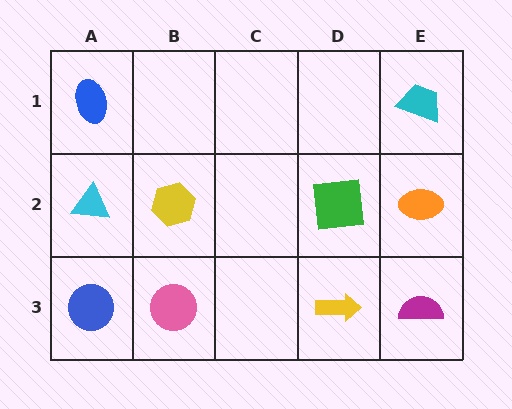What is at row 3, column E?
A magenta semicircle.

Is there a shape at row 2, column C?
No, that cell is empty.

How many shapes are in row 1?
2 shapes.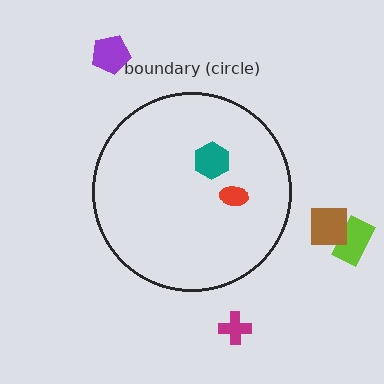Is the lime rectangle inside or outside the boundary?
Outside.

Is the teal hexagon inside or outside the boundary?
Inside.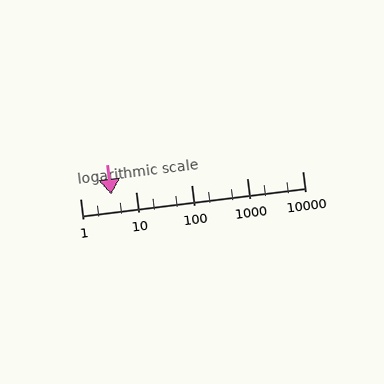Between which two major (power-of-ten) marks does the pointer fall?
The pointer is between 1 and 10.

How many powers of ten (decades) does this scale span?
The scale spans 4 decades, from 1 to 10000.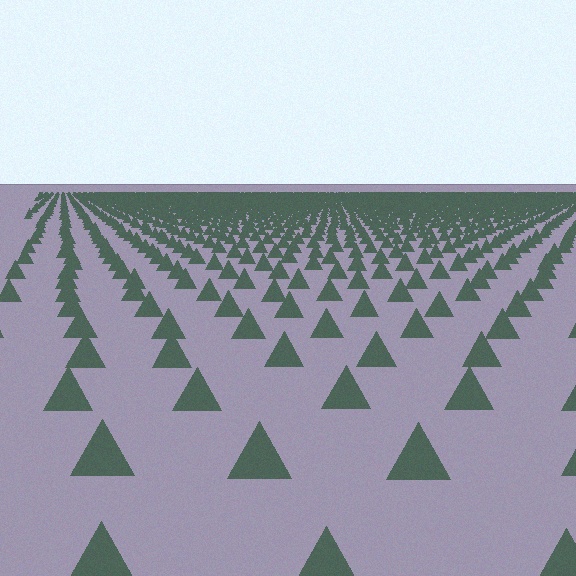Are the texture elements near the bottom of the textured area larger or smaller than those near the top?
Larger. Near the bottom, elements are closer to the viewer and appear at a bigger on-screen size.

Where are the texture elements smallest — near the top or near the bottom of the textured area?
Near the top.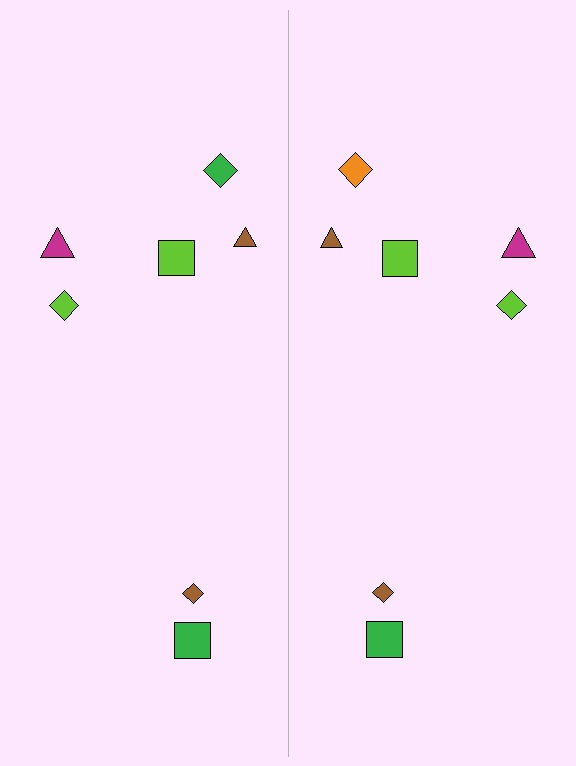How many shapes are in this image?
There are 14 shapes in this image.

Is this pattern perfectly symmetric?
No, the pattern is not perfectly symmetric. The orange diamond on the right side breaks the symmetry — its mirror counterpart is green.